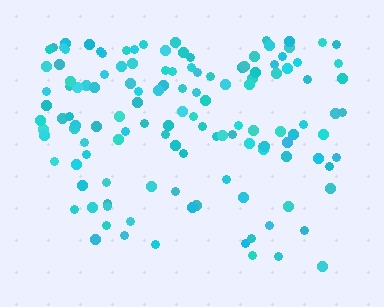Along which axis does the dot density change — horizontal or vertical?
Vertical.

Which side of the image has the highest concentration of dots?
The top.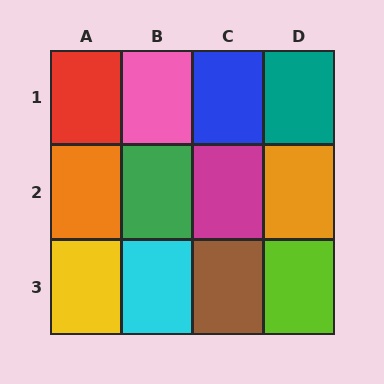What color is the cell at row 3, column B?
Cyan.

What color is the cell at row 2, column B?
Green.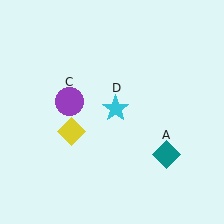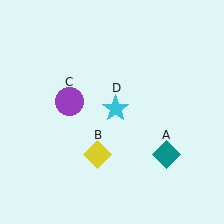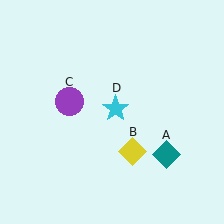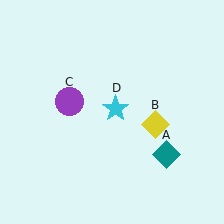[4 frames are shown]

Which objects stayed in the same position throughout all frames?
Teal diamond (object A) and purple circle (object C) and cyan star (object D) remained stationary.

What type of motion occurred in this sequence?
The yellow diamond (object B) rotated counterclockwise around the center of the scene.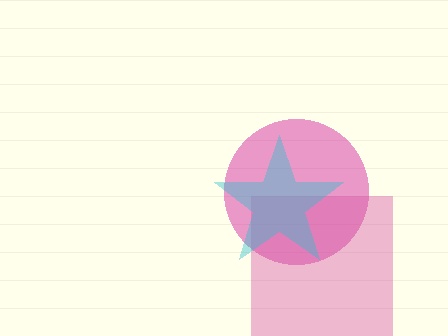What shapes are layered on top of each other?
The layered shapes are: a magenta circle, a pink square, a cyan star.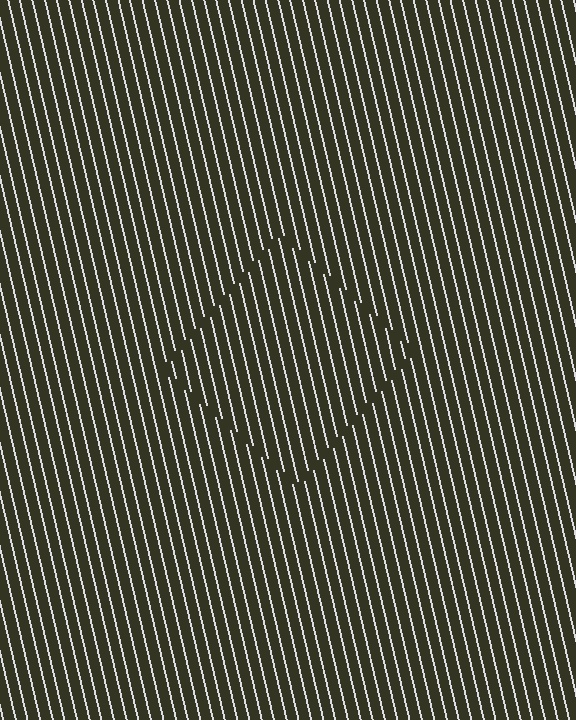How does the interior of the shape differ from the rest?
The interior of the shape contains the same grating, shifted by half a period — the contour is defined by the phase discontinuity where line-ends from the inner and outer gratings abut.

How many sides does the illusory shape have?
4 sides — the line-ends trace a square.